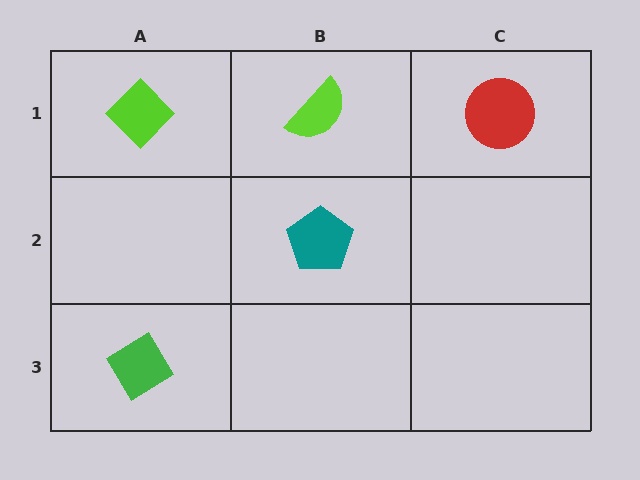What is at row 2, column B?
A teal pentagon.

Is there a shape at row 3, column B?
No, that cell is empty.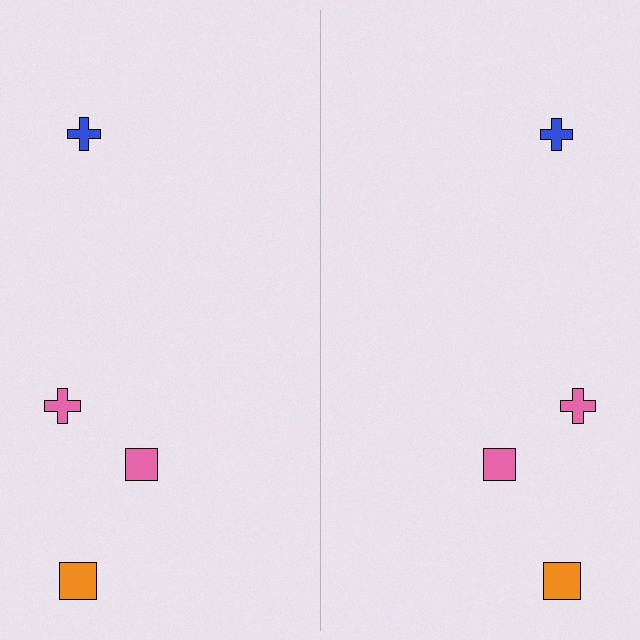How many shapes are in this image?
There are 8 shapes in this image.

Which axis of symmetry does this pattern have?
The pattern has a vertical axis of symmetry running through the center of the image.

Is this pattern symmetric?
Yes, this pattern has bilateral (reflection) symmetry.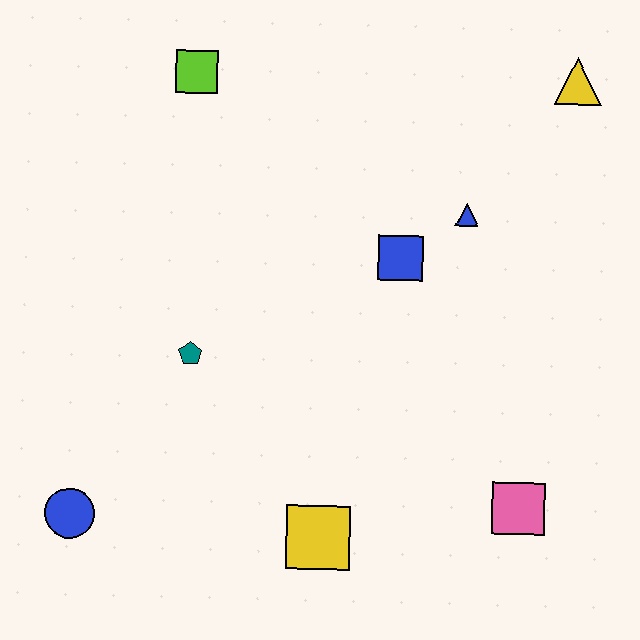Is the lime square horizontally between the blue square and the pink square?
No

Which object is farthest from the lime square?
The pink square is farthest from the lime square.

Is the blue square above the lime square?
No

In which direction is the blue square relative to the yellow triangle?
The blue square is below the yellow triangle.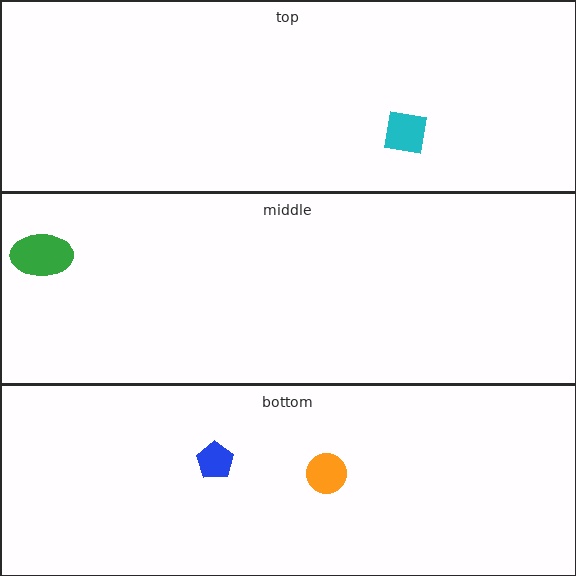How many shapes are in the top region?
1.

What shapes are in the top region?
The cyan square.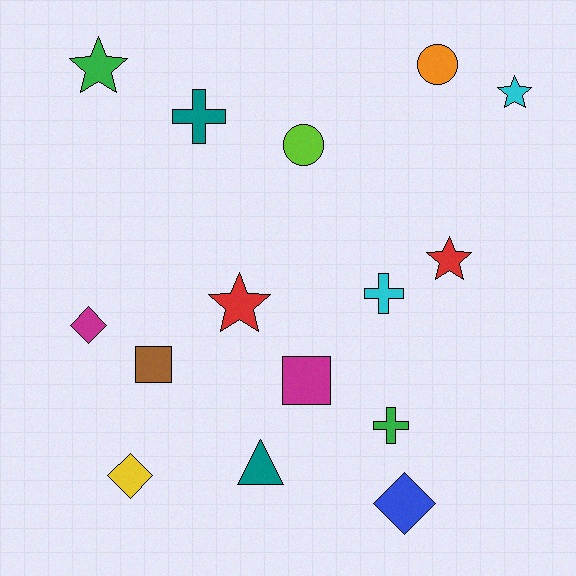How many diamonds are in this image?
There are 3 diamonds.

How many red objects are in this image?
There are 2 red objects.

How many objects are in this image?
There are 15 objects.